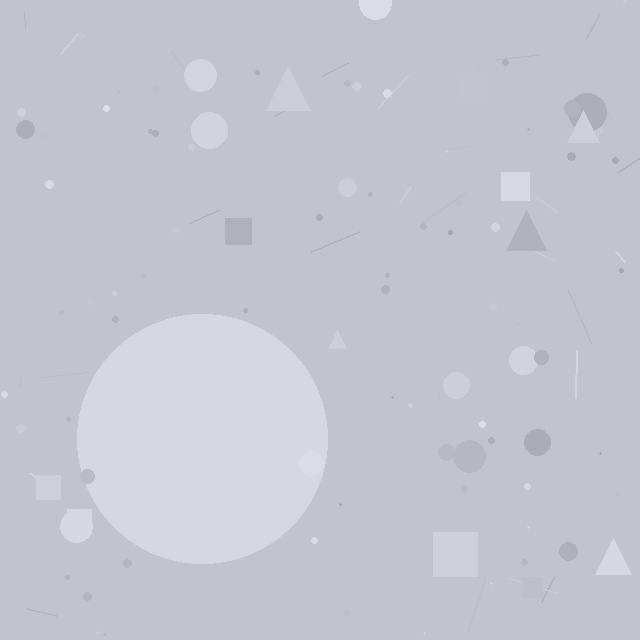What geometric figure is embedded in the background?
A circle is embedded in the background.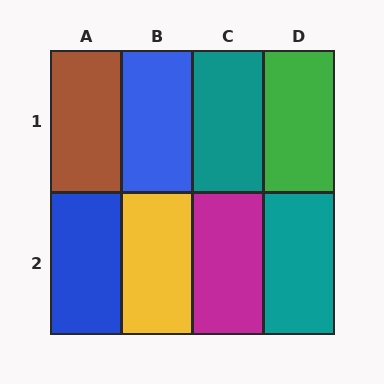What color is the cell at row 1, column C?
Teal.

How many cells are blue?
2 cells are blue.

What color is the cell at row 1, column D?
Green.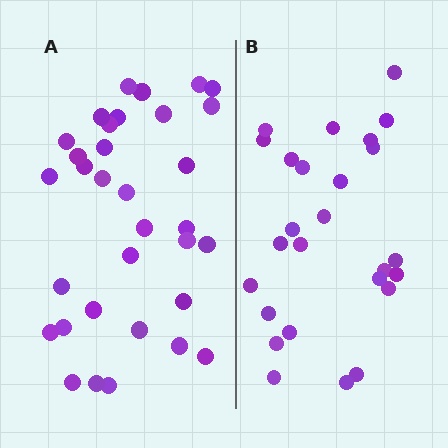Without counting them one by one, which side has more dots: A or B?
Region A (the left region) has more dots.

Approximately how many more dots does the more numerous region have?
Region A has roughly 8 or so more dots than region B.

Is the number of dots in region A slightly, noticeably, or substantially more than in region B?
Region A has noticeably more, but not dramatically so. The ratio is roughly 1.3 to 1.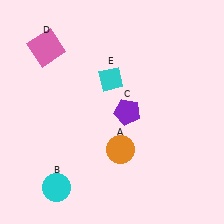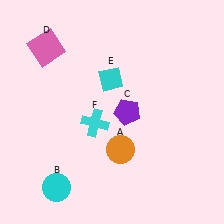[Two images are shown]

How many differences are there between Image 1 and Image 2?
There is 1 difference between the two images.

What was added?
A cyan cross (F) was added in Image 2.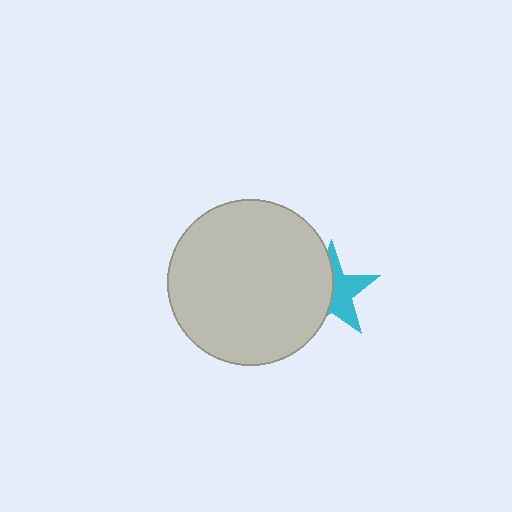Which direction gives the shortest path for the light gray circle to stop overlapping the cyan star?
Moving left gives the shortest separation.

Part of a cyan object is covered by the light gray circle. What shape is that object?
It is a star.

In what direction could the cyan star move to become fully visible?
The cyan star could move right. That would shift it out from behind the light gray circle entirely.